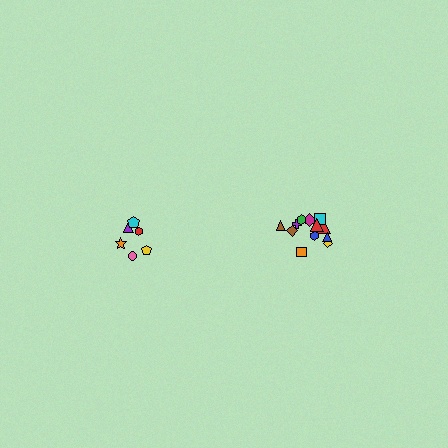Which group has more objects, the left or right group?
The right group.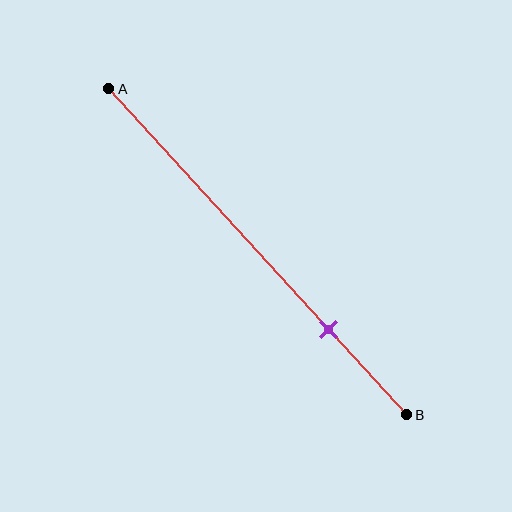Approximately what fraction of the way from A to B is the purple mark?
The purple mark is approximately 75% of the way from A to B.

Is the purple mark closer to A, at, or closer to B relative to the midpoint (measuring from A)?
The purple mark is closer to point B than the midpoint of segment AB.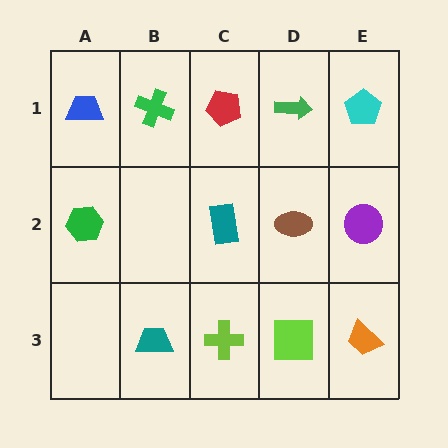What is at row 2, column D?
A brown ellipse.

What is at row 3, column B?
A teal trapezoid.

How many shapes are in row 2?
4 shapes.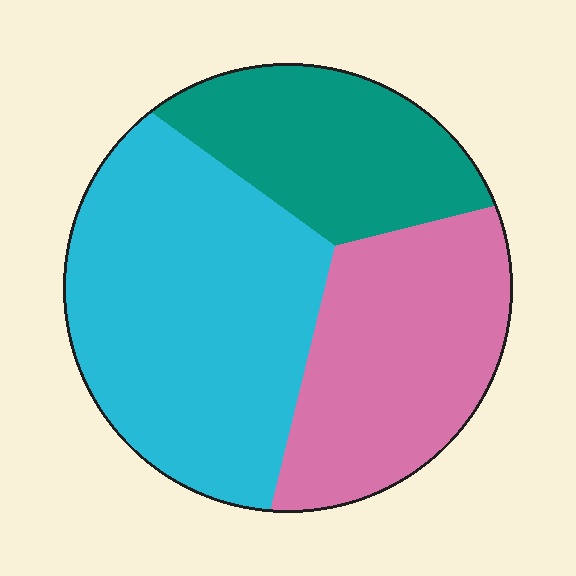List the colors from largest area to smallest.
From largest to smallest: cyan, pink, teal.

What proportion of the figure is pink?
Pink covers about 30% of the figure.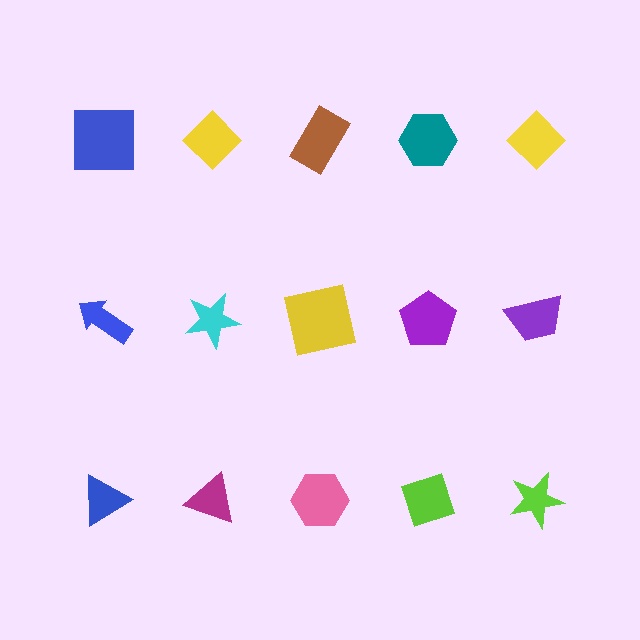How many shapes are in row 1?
5 shapes.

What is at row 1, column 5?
A yellow diamond.